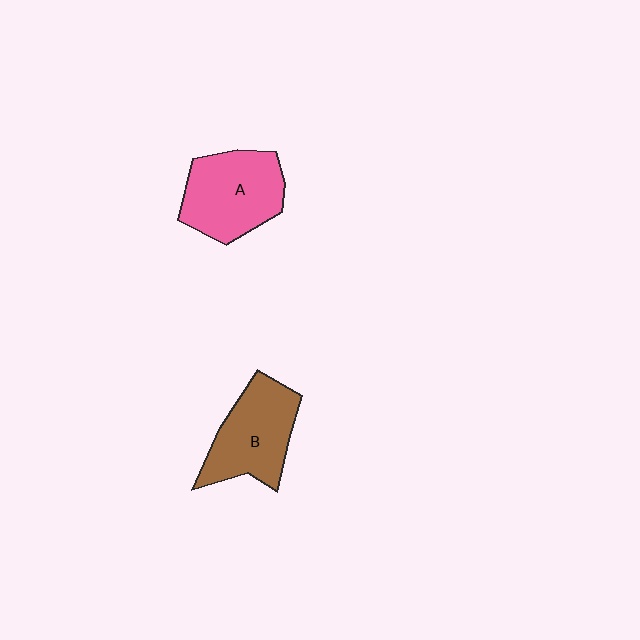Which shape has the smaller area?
Shape B (brown).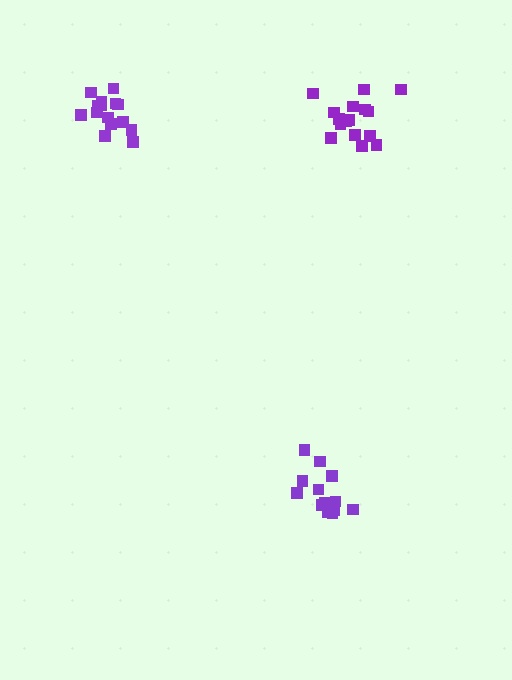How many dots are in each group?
Group 1: 15 dots, Group 2: 16 dots, Group 3: 13 dots (44 total).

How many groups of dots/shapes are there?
There are 3 groups.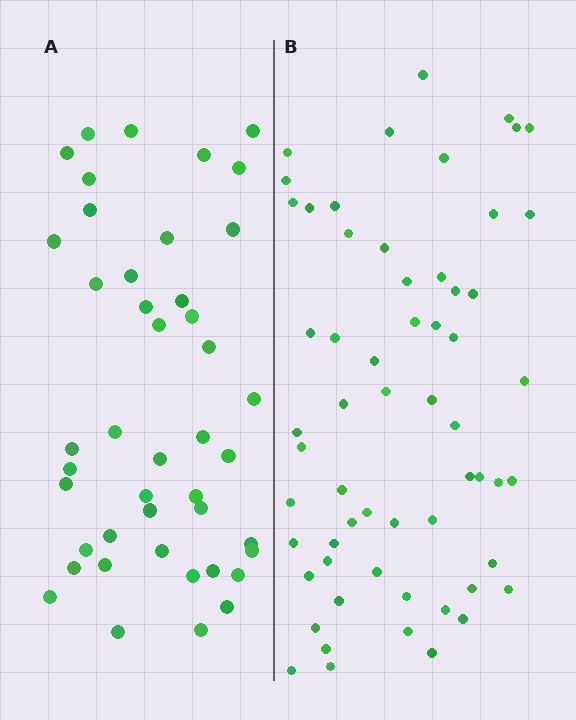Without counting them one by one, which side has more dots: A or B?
Region B (the right region) has more dots.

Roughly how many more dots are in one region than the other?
Region B has approximately 15 more dots than region A.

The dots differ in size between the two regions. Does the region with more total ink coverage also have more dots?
No. Region A has more total ink coverage because its dots are larger, but region B actually contains more individual dots. Total area can be misleading — the number of items is what matters here.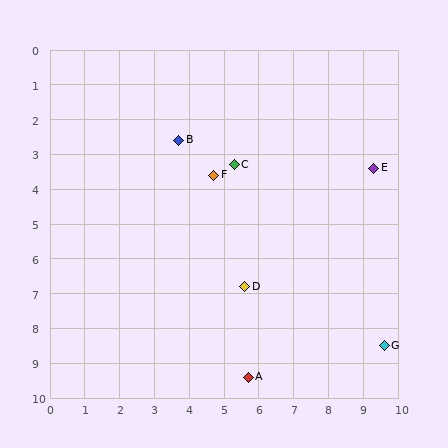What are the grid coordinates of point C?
Point C is at approximately (5.3, 3.3).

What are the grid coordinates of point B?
Point B is at approximately (3.7, 2.6).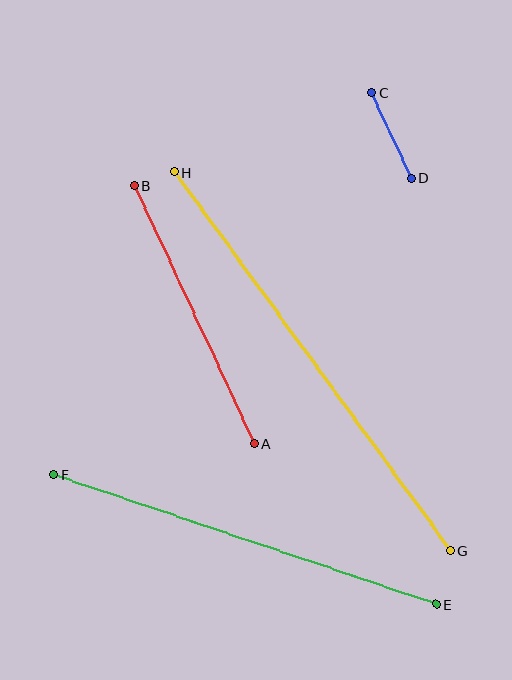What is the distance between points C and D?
The distance is approximately 94 pixels.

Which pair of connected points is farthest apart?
Points G and H are farthest apart.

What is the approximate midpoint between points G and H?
The midpoint is at approximately (312, 361) pixels.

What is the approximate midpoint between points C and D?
The midpoint is at approximately (392, 135) pixels.